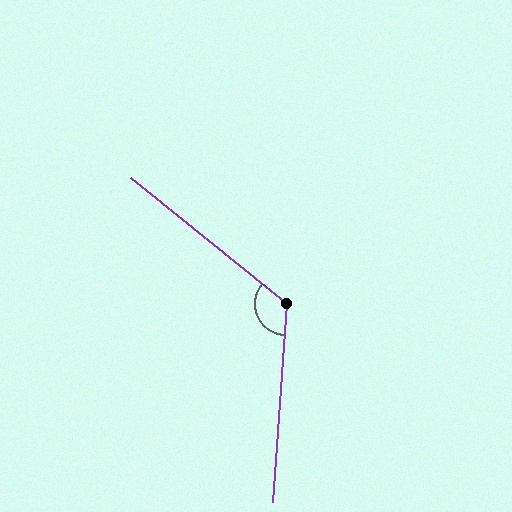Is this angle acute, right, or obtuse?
It is obtuse.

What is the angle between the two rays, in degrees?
Approximately 125 degrees.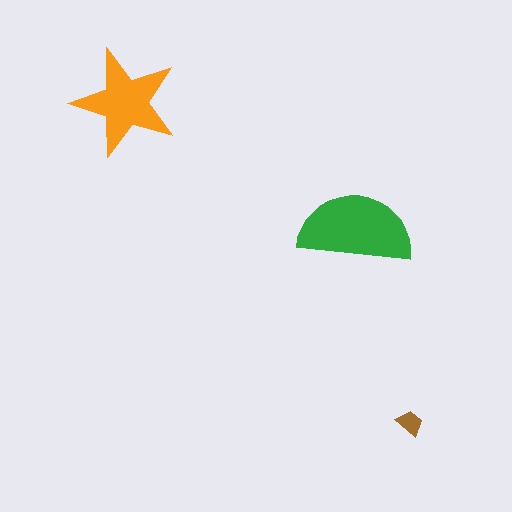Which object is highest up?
The orange star is topmost.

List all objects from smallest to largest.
The brown trapezoid, the orange star, the green semicircle.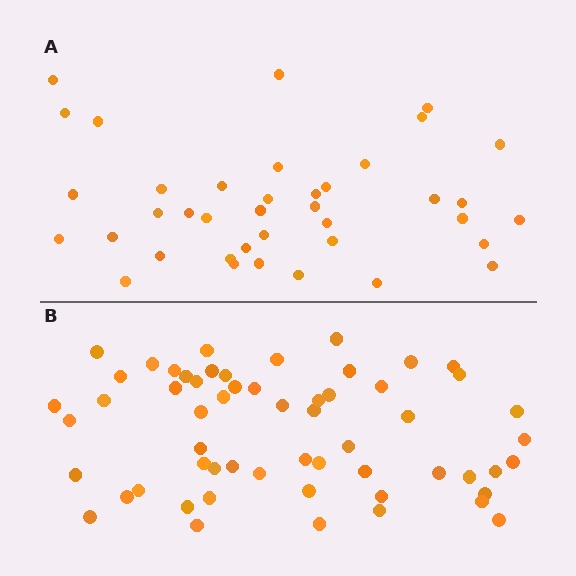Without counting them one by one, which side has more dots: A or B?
Region B (the bottom region) has more dots.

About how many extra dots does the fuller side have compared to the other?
Region B has approximately 20 more dots than region A.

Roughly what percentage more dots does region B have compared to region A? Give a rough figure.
About 50% more.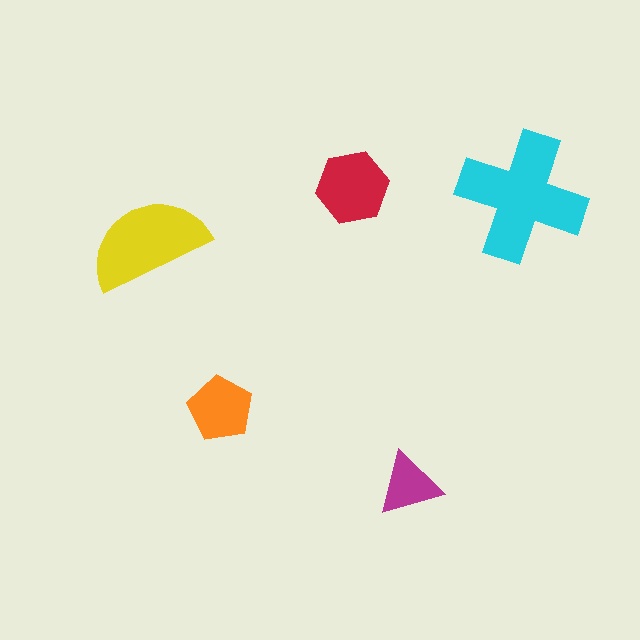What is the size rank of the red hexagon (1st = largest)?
3rd.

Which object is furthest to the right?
The cyan cross is rightmost.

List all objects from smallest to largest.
The magenta triangle, the orange pentagon, the red hexagon, the yellow semicircle, the cyan cross.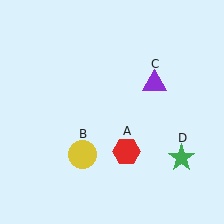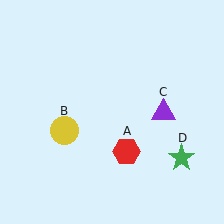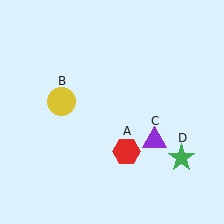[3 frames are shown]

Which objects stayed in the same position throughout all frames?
Red hexagon (object A) and green star (object D) remained stationary.